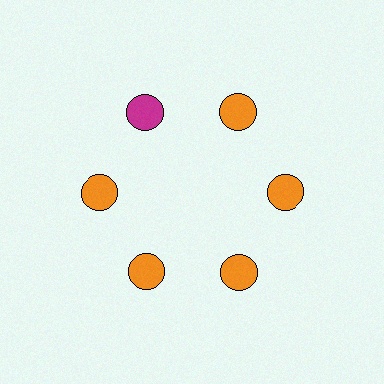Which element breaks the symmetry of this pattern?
The magenta circle at roughly the 11 o'clock position breaks the symmetry. All other shapes are orange circles.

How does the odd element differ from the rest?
It has a different color: magenta instead of orange.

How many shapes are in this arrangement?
There are 6 shapes arranged in a ring pattern.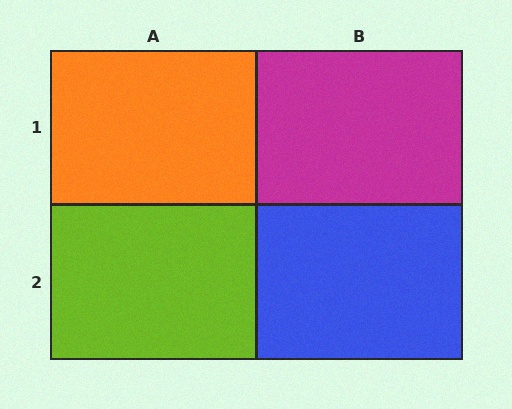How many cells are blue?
1 cell is blue.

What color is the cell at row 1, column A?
Orange.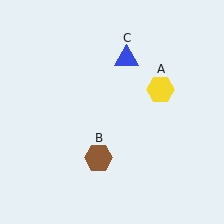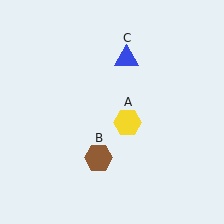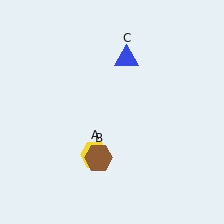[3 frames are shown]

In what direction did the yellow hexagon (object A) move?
The yellow hexagon (object A) moved down and to the left.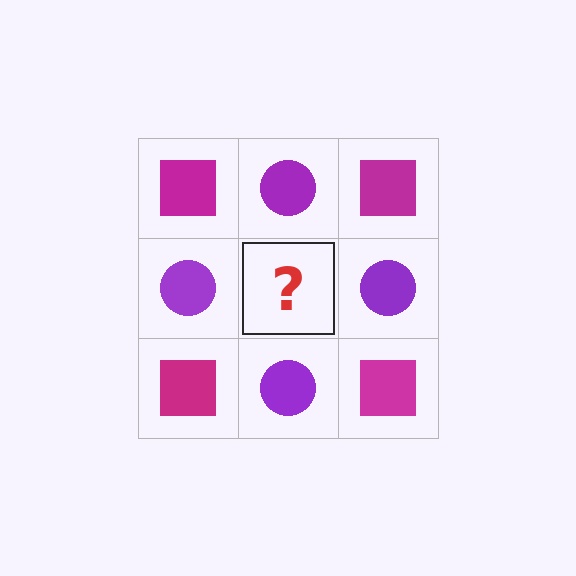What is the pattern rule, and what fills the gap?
The rule is that it alternates magenta square and purple circle in a checkerboard pattern. The gap should be filled with a magenta square.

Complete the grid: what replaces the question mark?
The question mark should be replaced with a magenta square.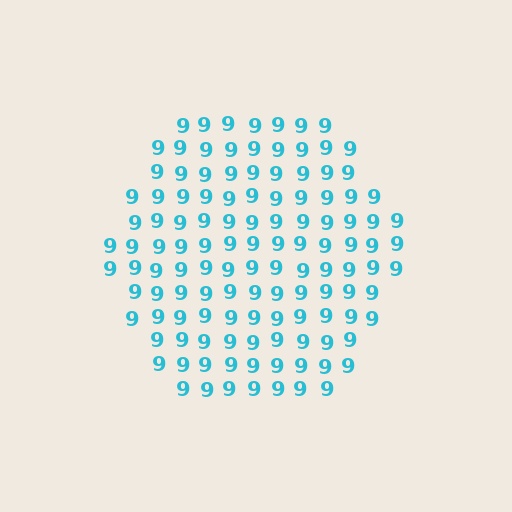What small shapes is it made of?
It is made of small digit 9's.